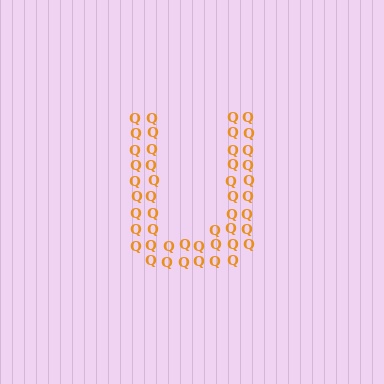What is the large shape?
The large shape is the letter U.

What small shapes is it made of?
It is made of small letter Q's.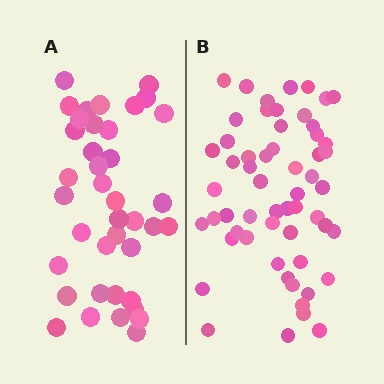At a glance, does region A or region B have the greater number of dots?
Region B (the right region) has more dots.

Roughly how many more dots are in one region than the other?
Region B has approximately 20 more dots than region A.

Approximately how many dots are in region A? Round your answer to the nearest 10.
About 40 dots. (The exact count is 39, which rounds to 40.)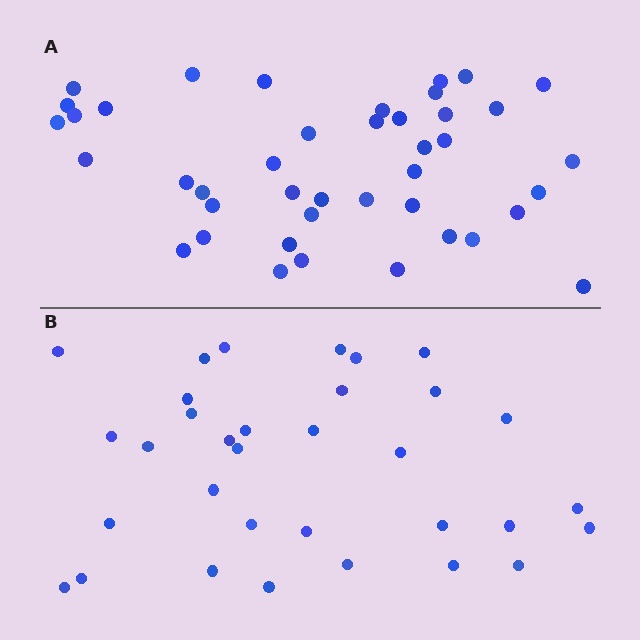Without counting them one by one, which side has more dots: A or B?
Region A (the top region) has more dots.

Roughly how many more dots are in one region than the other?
Region A has roughly 8 or so more dots than region B.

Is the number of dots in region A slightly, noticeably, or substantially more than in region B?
Region A has noticeably more, but not dramatically so. The ratio is roughly 1.3 to 1.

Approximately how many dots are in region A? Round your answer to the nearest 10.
About 40 dots. (The exact count is 42, which rounds to 40.)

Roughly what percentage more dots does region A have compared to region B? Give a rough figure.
About 25% more.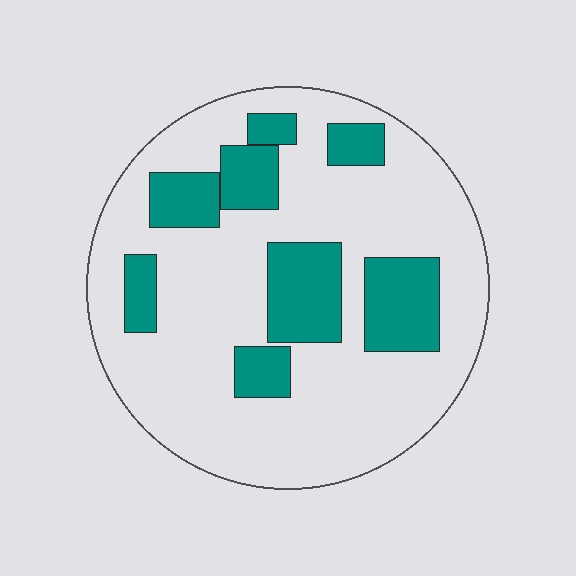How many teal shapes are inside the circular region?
8.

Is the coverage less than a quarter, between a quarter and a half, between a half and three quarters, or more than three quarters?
Between a quarter and a half.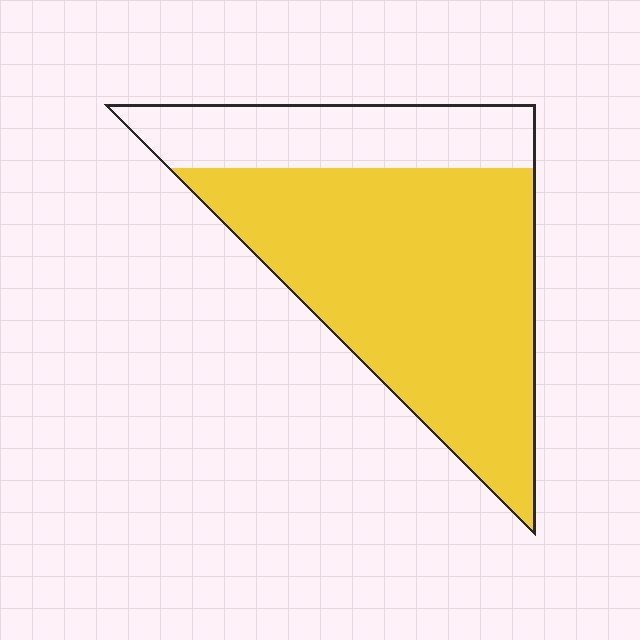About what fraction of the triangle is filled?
About three quarters (3/4).